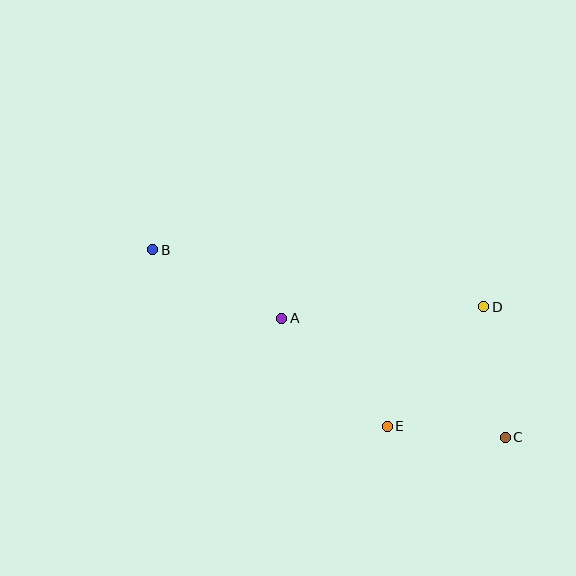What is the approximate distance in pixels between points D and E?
The distance between D and E is approximately 154 pixels.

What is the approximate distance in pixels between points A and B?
The distance between A and B is approximately 146 pixels.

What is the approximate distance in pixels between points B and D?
The distance between B and D is approximately 336 pixels.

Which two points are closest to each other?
Points C and E are closest to each other.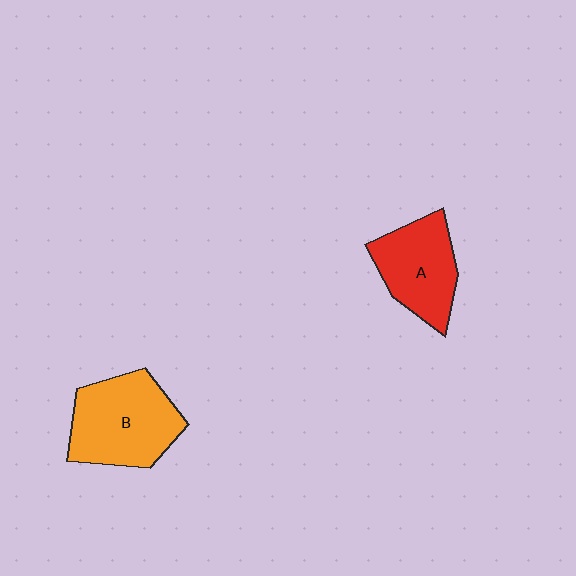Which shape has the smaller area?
Shape A (red).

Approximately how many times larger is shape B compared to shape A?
Approximately 1.3 times.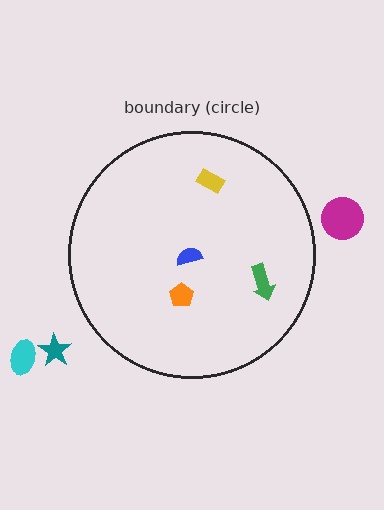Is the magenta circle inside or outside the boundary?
Outside.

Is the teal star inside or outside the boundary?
Outside.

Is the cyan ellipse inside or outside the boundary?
Outside.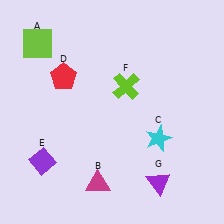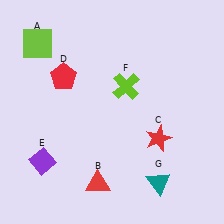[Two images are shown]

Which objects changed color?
B changed from magenta to red. C changed from cyan to red. G changed from purple to teal.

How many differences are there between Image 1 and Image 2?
There are 3 differences between the two images.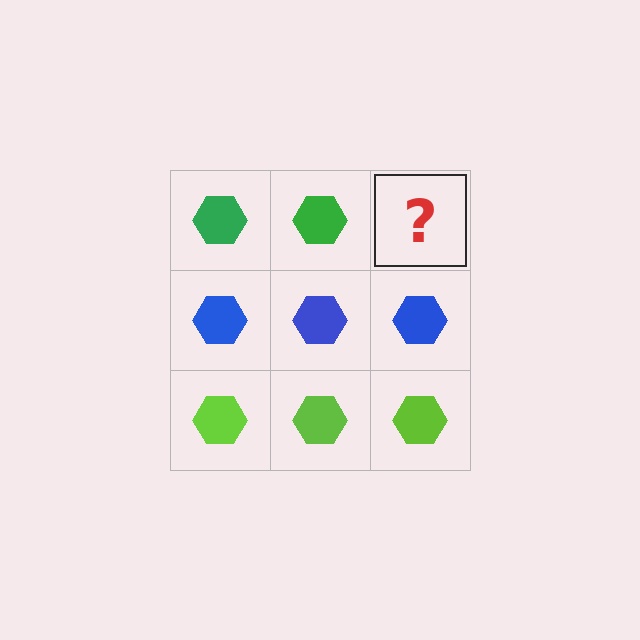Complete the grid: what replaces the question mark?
The question mark should be replaced with a green hexagon.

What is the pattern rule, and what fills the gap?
The rule is that each row has a consistent color. The gap should be filled with a green hexagon.